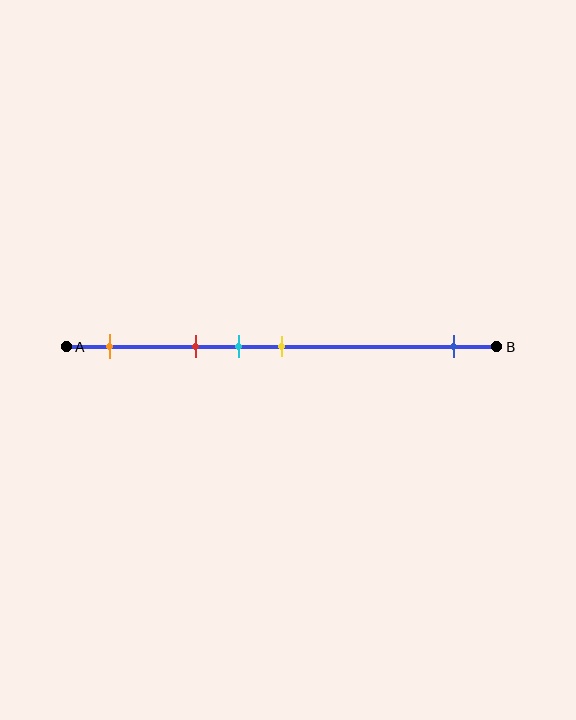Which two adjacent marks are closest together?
The cyan and yellow marks are the closest adjacent pair.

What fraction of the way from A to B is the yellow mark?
The yellow mark is approximately 50% (0.5) of the way from A to B.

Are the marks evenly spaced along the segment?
No, the marks are not evenly spaced.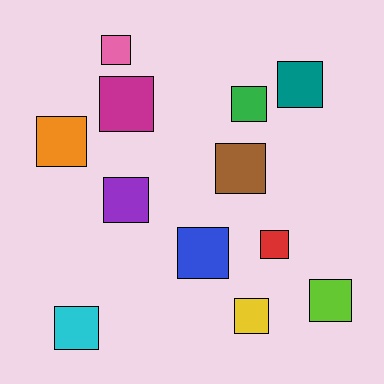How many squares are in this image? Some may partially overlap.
There are 12 squares.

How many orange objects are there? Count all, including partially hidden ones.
There is 1 orange object.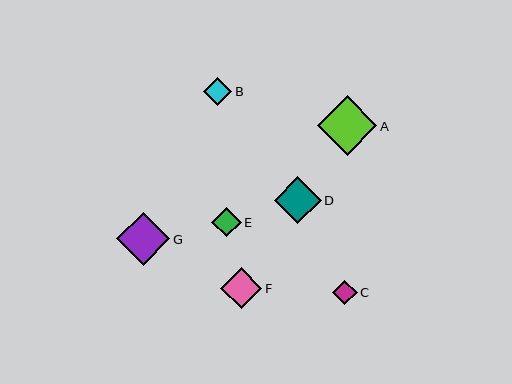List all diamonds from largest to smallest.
From largest to smallest: A, G, D, F, E, B, C.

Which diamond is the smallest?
Diamond C is the smallest with a size of approximately 25 pixels.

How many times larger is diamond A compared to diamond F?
Diamond A is approximately 1.5 times the size of diamond F.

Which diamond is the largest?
Diamond A is the largest with a size of approximately 60 pixels.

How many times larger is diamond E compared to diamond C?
Diamond E is approximately 1.2 times the size of diamond C.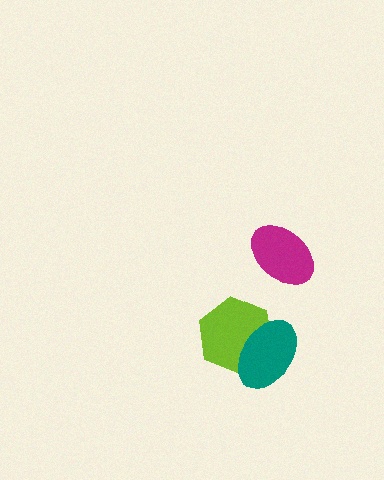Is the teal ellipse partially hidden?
No, no other shape covers it.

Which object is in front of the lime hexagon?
The teal ellipse is in front of the lime hexagon.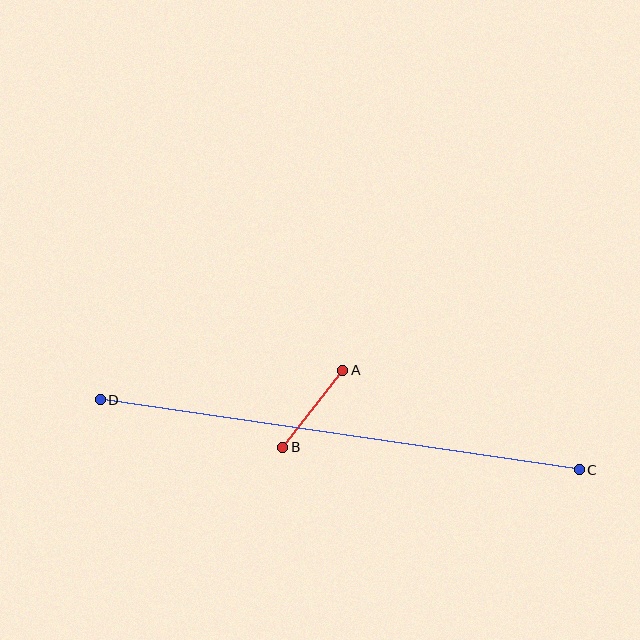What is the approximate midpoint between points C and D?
The midpoint is at approximately (340, 435) pixels.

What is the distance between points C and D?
The distance is approximately 484 pixels.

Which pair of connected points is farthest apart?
Points C and D are farthest apart.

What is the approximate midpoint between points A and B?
The midpoint is at approximately (313, 409) pixels.